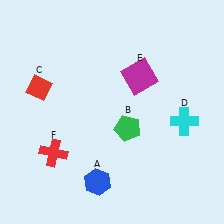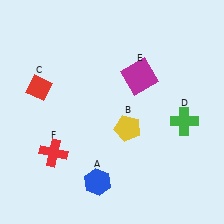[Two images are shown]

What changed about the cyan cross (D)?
In Image 1, D is cyan. In Image 2, it changed to green.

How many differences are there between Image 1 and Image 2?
There are 2 differences between the two images.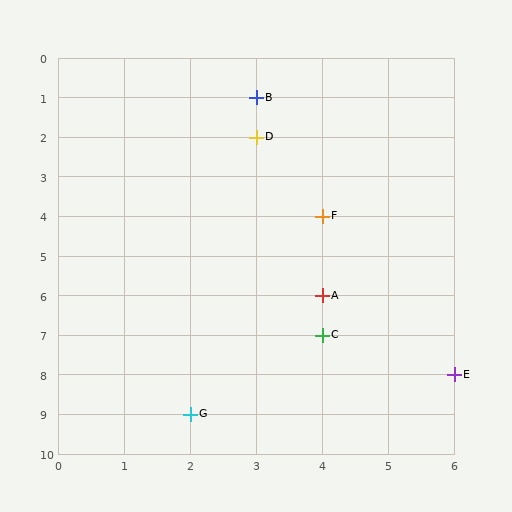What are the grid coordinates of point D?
Point D is at grid coordinates (3, 2).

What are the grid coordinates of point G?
Point G is at grid coordinates (2, 9).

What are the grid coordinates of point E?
Point E is at grid coordinates (6, 8).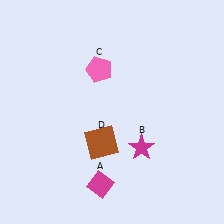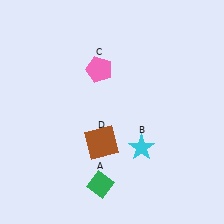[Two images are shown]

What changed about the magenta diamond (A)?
In Image 1, A is magenta. In Image 2, it changed to green.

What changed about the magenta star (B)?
In Image 1, B is magenta. In Image 2, it changed to cyan.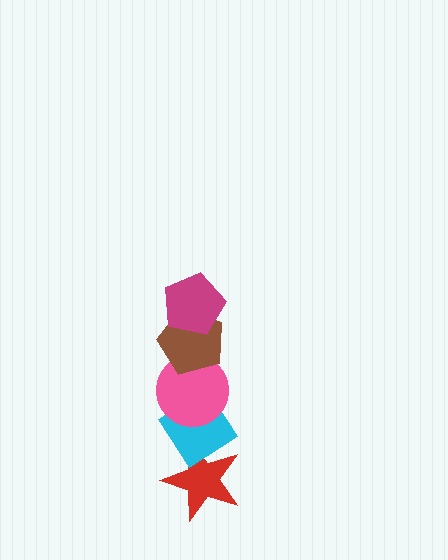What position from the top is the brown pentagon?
The brown pentagon is 2nd from the top.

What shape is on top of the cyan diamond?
The pink circle is on top of the cyan diamond.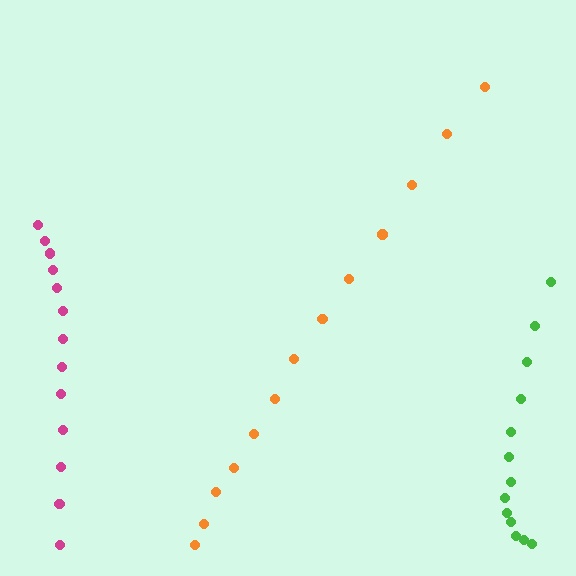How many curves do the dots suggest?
There are 3 distinct paths.